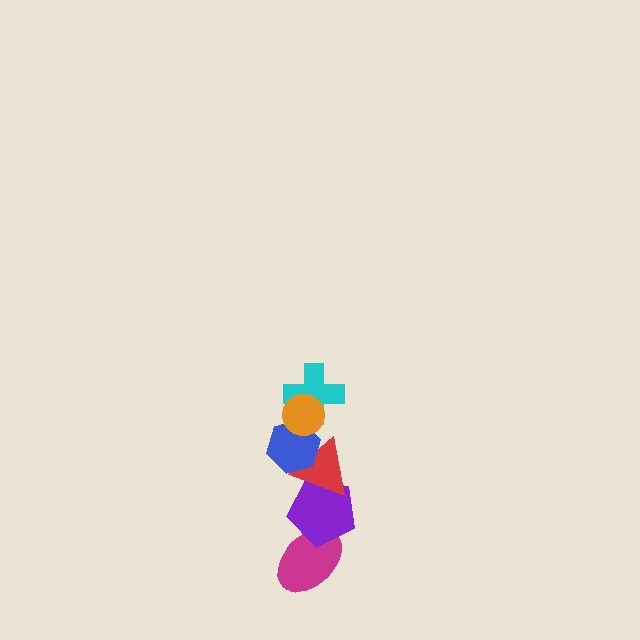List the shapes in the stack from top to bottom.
From top to bottom: the orange circle, the cyan cross, the blue hexagon, the red triangle, the purple pentagon, the magenta ellipse.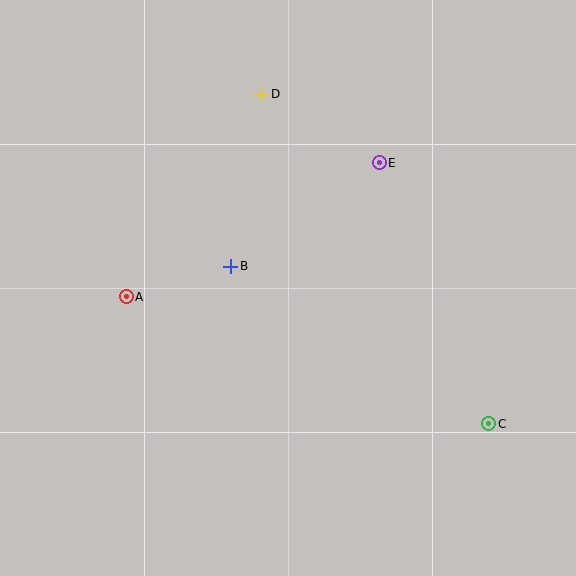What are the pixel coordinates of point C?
Point C is at (489, 424).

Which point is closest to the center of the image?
Point B at (231, 266) is closest to the center.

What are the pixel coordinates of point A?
Point A is at (126, 297).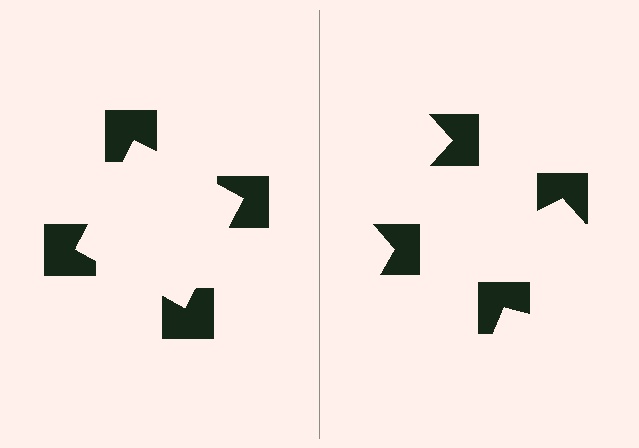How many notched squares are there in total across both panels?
8 — 4 on each side.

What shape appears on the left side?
An illusory square.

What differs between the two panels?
The notched squares are positioned identically on both sides; only the wedge orientations differ. On the left they align to a square; on the right they are misaligned.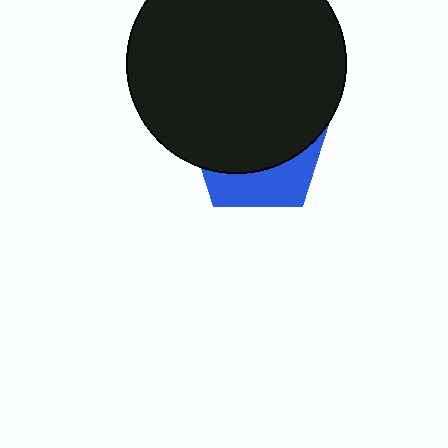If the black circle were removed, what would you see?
You would see the complete blue pentagon.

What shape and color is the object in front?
The object in front is a black circle.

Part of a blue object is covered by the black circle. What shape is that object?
It is a pentagon.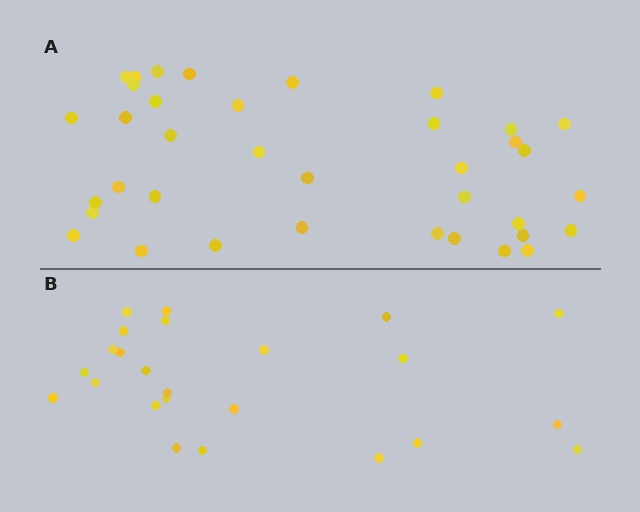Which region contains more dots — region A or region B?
Region A (the top region) has more dots.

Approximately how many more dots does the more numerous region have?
Region A has approximately 15 more dots than region B.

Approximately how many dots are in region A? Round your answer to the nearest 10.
About 40 dots. (The exact count is 37, which rounds to 40.)